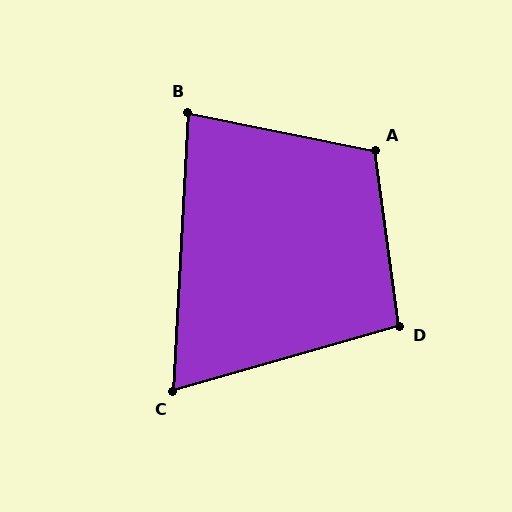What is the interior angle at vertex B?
Approximately 82 degrees (acute).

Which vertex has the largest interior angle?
A, at approximately 109 degrees.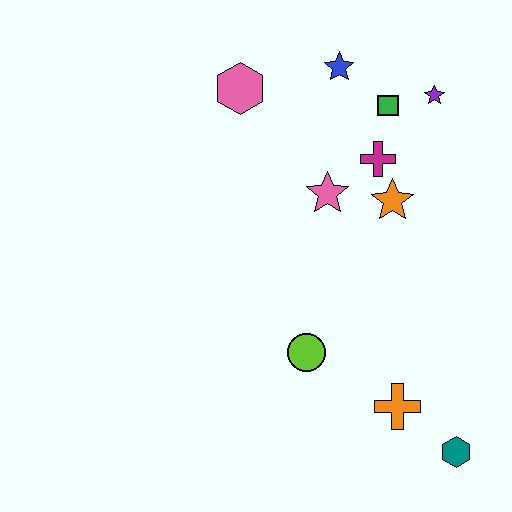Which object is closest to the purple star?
The green square is closest to the purple star.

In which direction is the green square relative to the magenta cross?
The green square is above the magenta cross.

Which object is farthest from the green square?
The teal hexagon is farthest from the green square.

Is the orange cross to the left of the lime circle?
No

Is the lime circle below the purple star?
Yes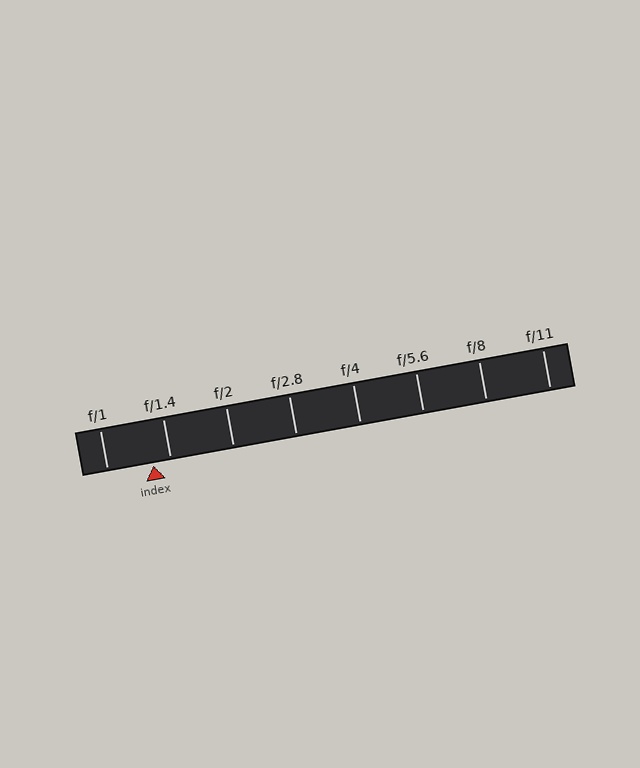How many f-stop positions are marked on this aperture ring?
There are 8 f-stop positions marked.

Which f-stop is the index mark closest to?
The index mark is closest to f/1.4.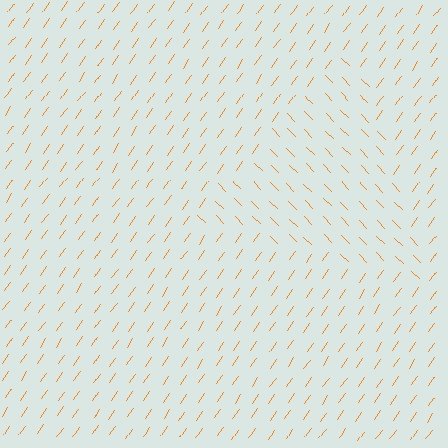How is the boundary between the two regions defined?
The boundary is defined purely by a change in line orientation (approximately 79 degrees difference). All lines are the same color and thickness.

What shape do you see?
I see a triangle.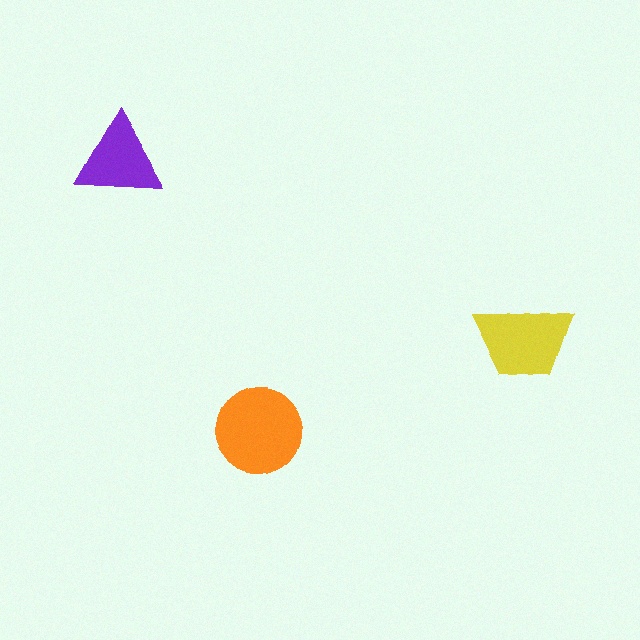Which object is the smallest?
The purple triangle.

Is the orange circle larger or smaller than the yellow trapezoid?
Larger.